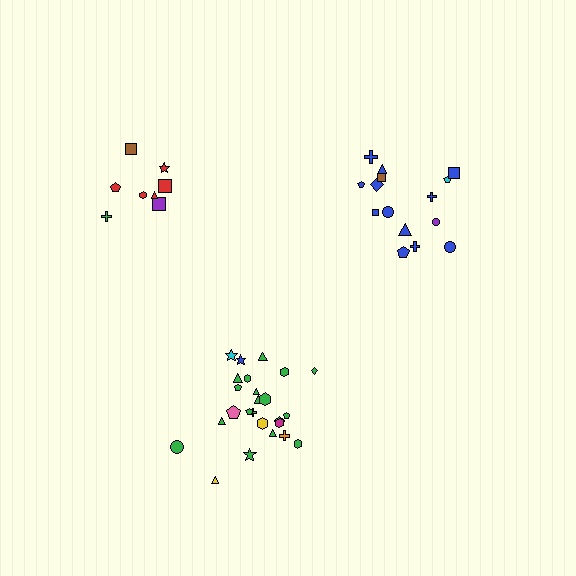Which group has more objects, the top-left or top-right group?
The top-right group.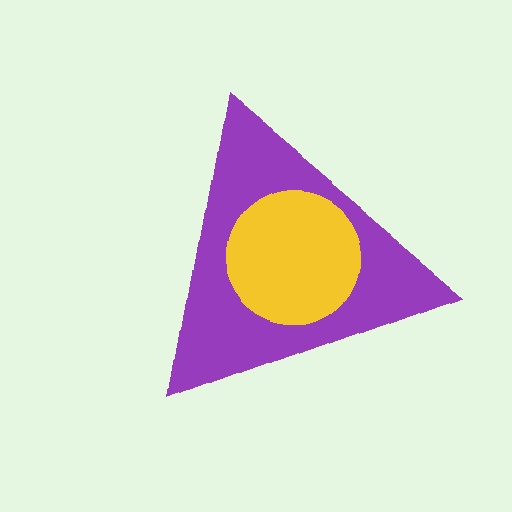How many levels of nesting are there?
2.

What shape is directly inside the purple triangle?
The yellow circle.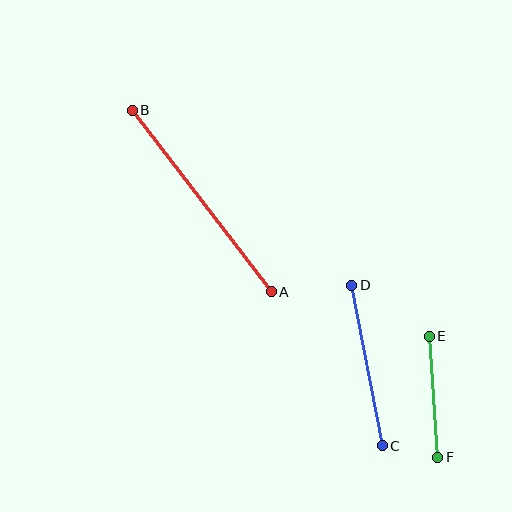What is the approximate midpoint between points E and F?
The midpoint is at approximately (433, 397) pixels.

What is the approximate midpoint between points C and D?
The midpoint is at approximately (367, 365) pixels.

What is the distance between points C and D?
The distance is approximately 163 pixels.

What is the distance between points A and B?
The distance is approximately 228 pixels.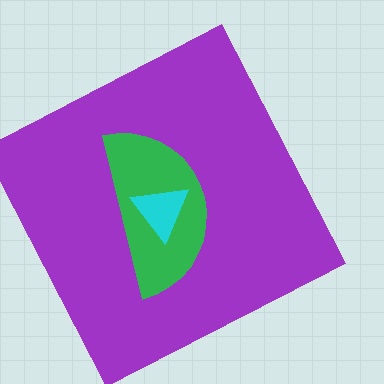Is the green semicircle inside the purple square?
Yes.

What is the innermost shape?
The cyan triangle.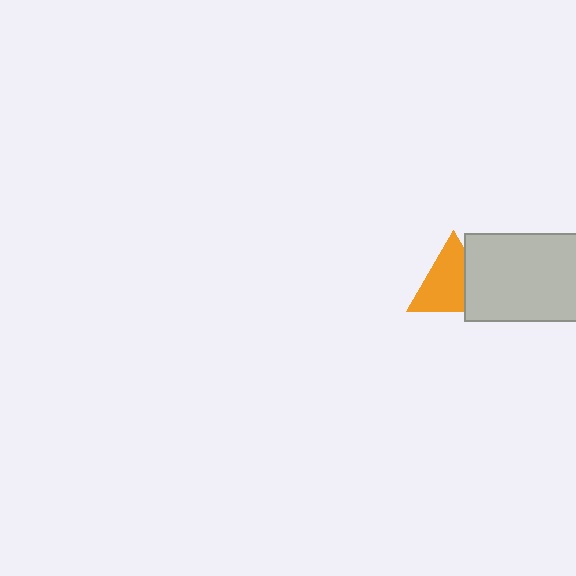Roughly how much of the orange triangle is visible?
Most of it is visible (roughly 69%).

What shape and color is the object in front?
The object in front is a light gray rectangle.